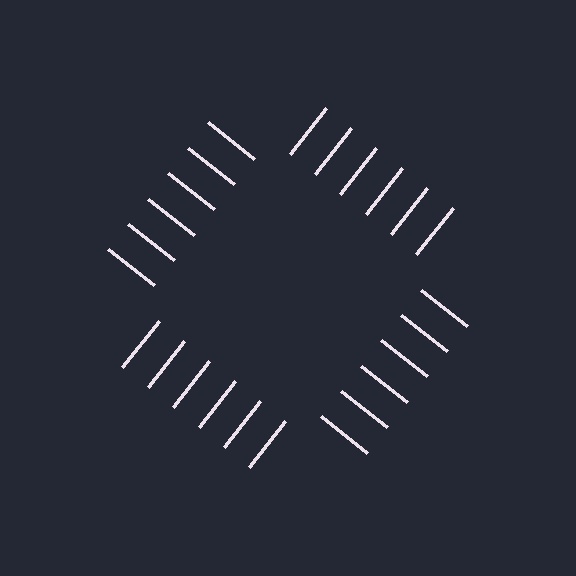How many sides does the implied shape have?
4 sides — the line-ends trace a square.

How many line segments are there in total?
24 — 6 along each of the 4 edges.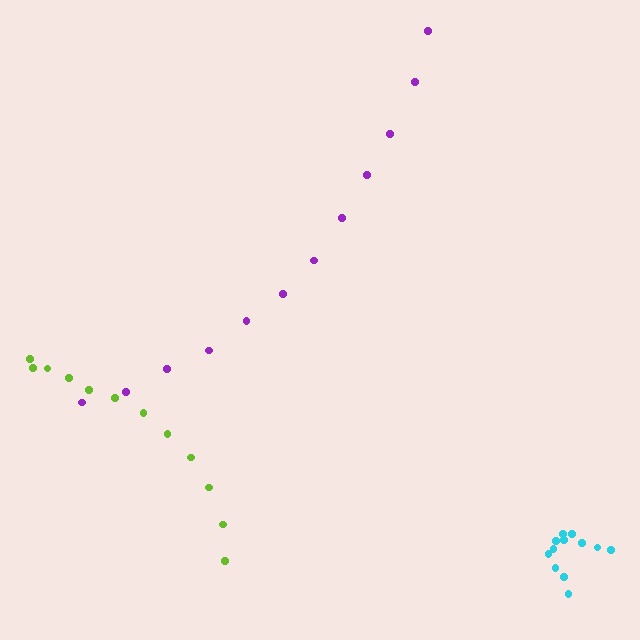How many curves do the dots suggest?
There are 3 distinct paths.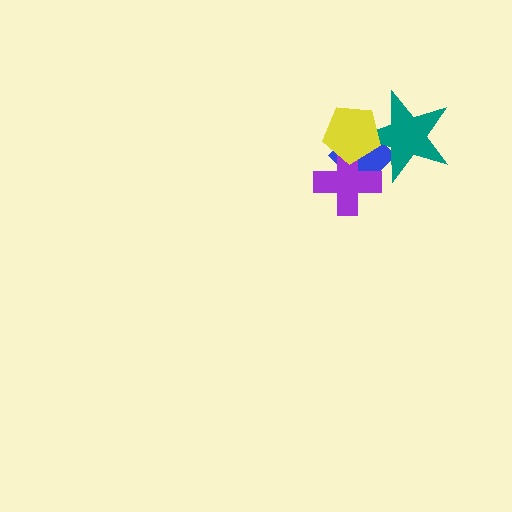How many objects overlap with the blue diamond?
3 objects overlap with the blue diamond.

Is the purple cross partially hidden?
Yes, it is partially covered by another shape.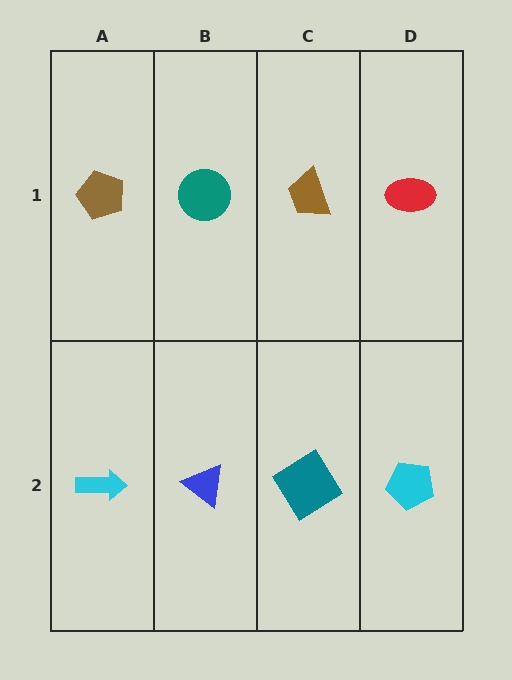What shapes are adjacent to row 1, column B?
A blue triangle (row 2, column B), a brown pentagon (row 1, column A), a brown trapezoid (row 1, column C).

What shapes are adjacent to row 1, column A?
A cyan arrow (row 2, column A), a teal circle (row 1, column B).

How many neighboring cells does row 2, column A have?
2.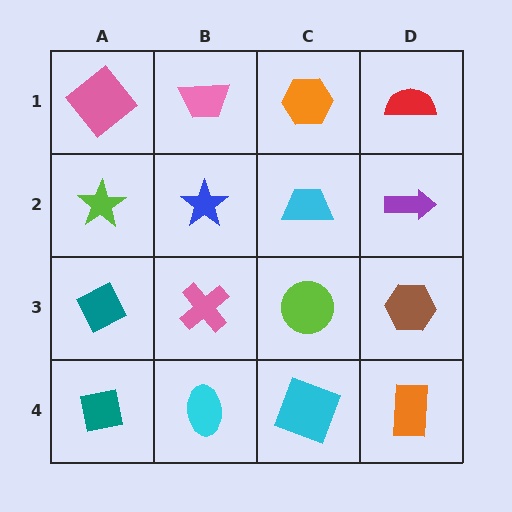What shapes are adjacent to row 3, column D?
A purple arrow (row 2, column D), an orange rectangle (row 4, column D), a lime circle (row 3, column C).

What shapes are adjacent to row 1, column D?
A purple arrow (row 2, column D), an orange hexagon (row 1, column C).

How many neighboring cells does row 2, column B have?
4.